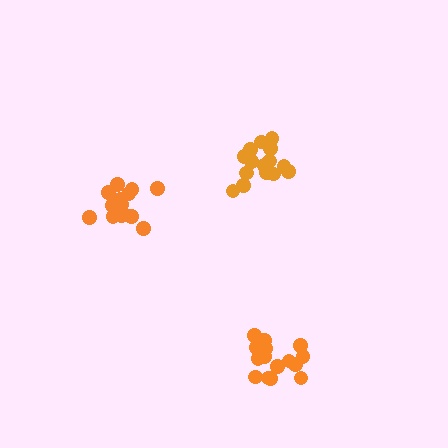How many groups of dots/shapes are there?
There are 3 groups.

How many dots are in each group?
Group 1: 16 dots, Group 2: 15 dots, Group 3: 14 dots (45 total).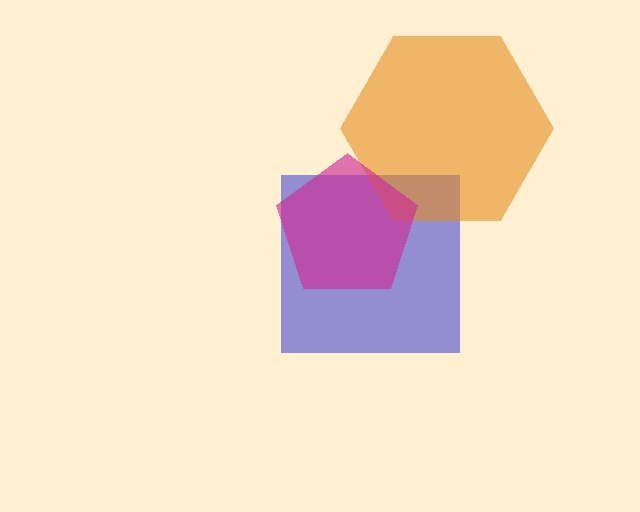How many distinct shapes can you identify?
There are 3 distinct shapes: a blue square, an orange hexagon, a magenta pentagon.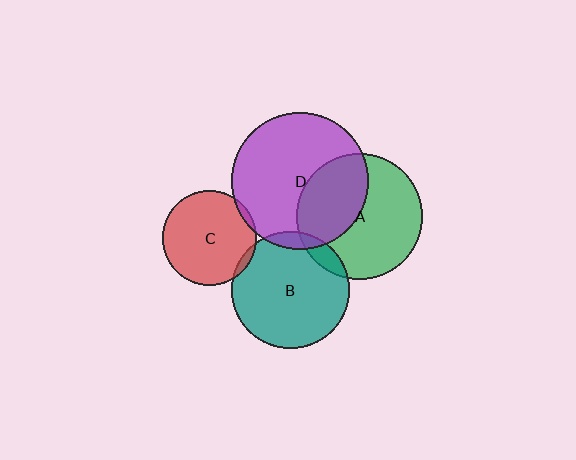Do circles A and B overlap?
Yes.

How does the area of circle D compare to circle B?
Approximately 1.3 times.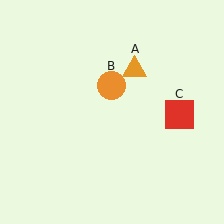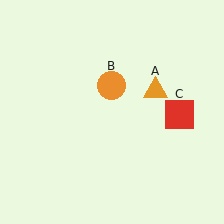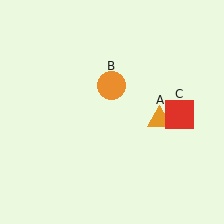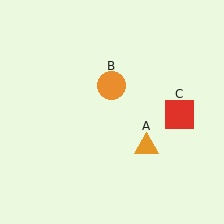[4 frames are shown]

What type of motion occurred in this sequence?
The orange triangle (object A) rotated clockwise around the center of the scene.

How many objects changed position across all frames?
1 object changed position: orange triangle (object A).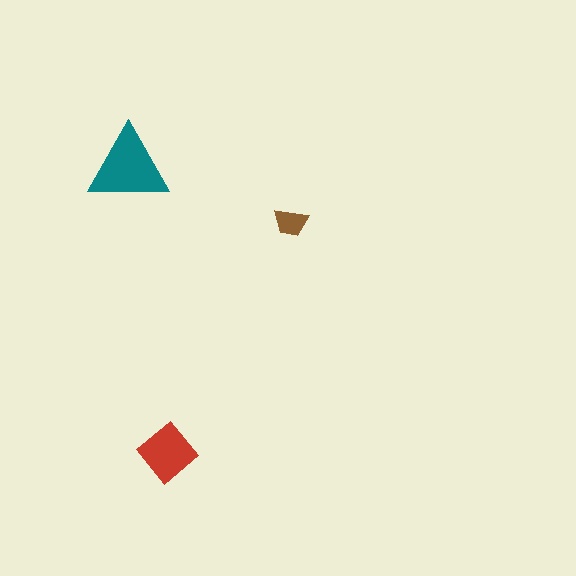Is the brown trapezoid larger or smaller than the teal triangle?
Smaller.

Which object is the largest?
The teal triangle.